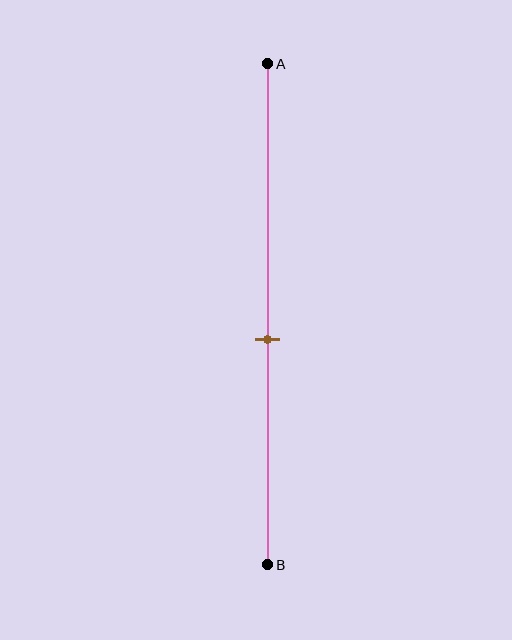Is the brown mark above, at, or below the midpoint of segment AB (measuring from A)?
The brown mark is below the midpoint of segment AB.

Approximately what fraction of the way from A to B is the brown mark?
The brown mark is approximately 55% of the way from A to B.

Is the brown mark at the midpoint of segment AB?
No, the mark is at about 55% from A, not at the 50% midpoint.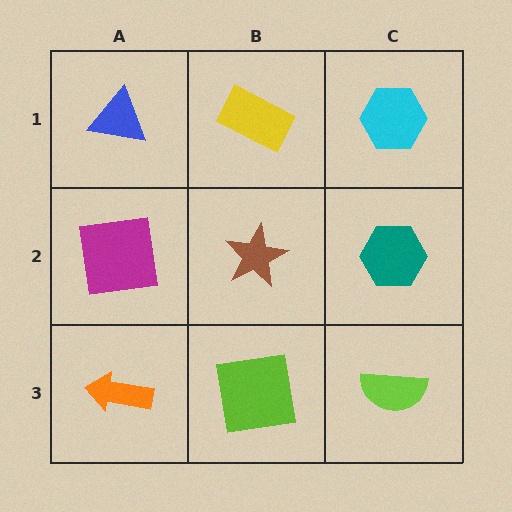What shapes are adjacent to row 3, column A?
A magenta square (row 2, column A), a lime square (row 3, column B).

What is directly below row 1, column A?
A magenta square.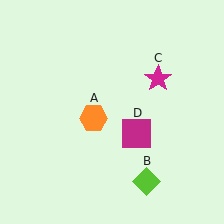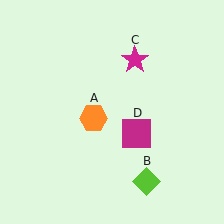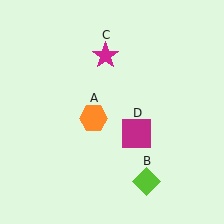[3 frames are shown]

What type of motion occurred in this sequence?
The magenta star (object C) rotated counterclockwise around the center of the scene.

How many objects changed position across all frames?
1 object changed position: magenta star (object C).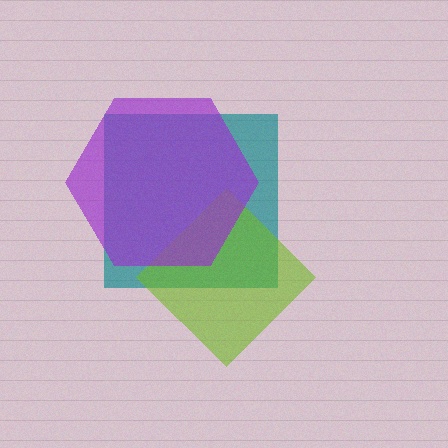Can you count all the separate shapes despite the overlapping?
Yes, there are 3 separate shapes.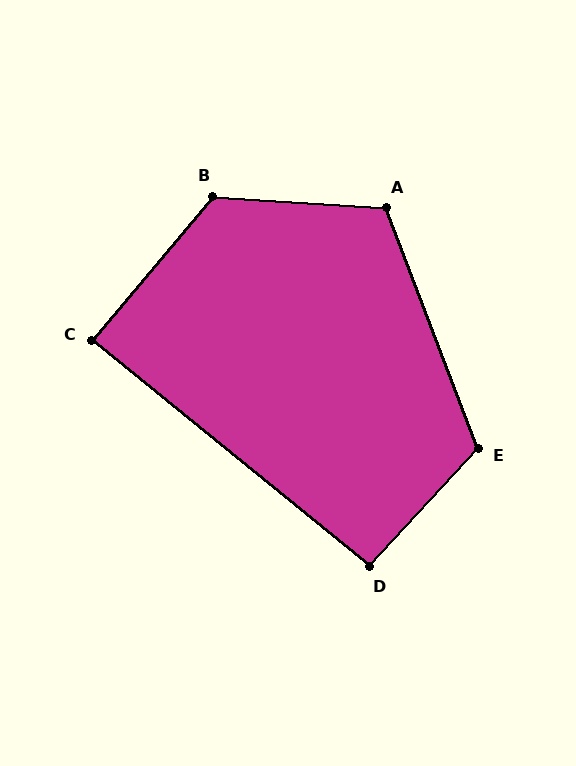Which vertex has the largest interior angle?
B, at approximately 127 degrees.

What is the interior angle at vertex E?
Approximately 117 degrees (obtuse).